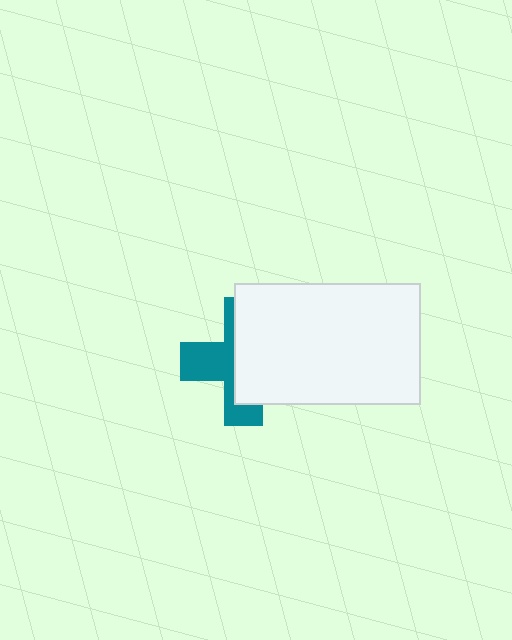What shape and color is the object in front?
The object in front is a white rectangle.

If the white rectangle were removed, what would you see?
You would see the complete teal cross.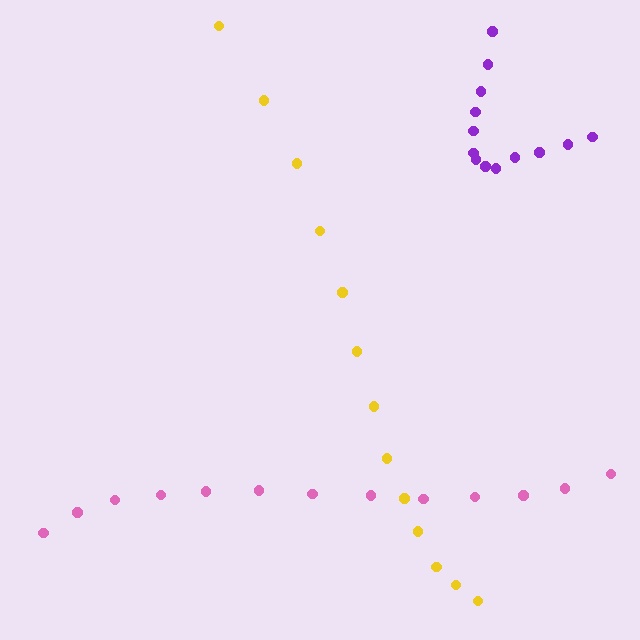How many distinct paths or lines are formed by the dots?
There are 3 distinct paths.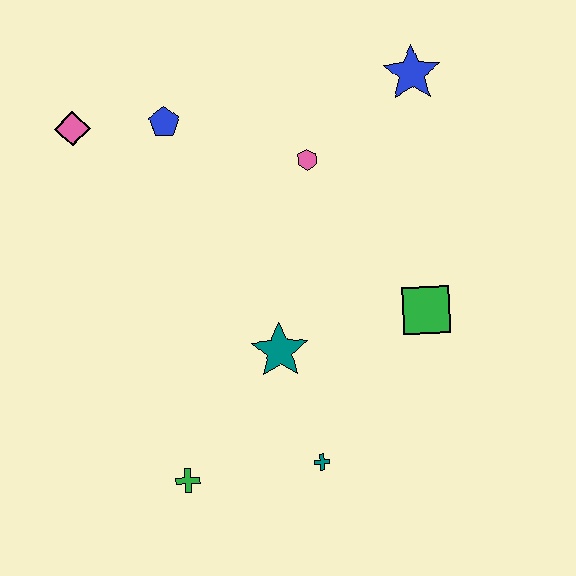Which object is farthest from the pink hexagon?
The green cross is farthest from the pink hexagon.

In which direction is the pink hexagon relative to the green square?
The pink hexagon is above the green square.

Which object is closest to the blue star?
The pink hexagon is closest to the blue star.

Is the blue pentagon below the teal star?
No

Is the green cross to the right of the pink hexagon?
No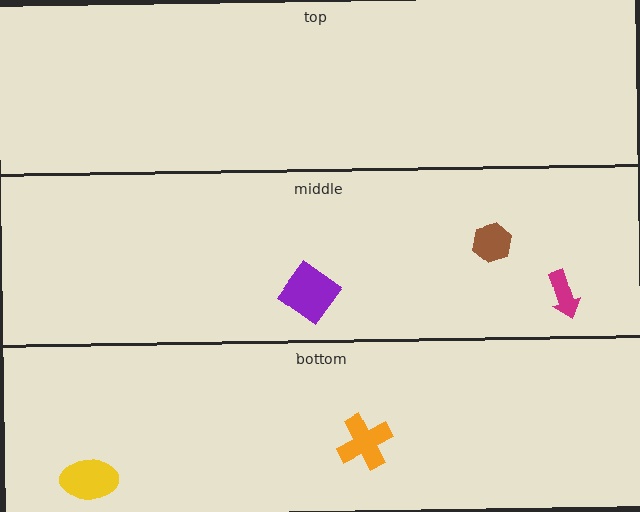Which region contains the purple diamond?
The middle region.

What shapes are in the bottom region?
The yellow ellipse, the orange cross.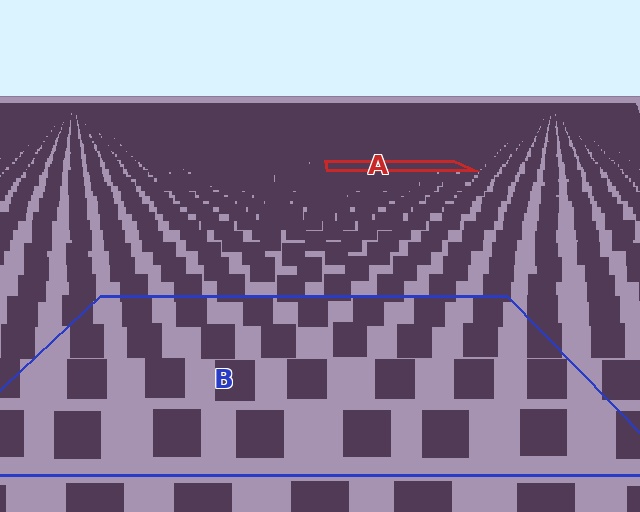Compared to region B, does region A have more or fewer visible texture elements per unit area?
Region A has more texture elements per unit area — they are packed more densely because it is farther away.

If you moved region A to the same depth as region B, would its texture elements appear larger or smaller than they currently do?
They would appear larger. At a closer depth, the same texture elements are projected at a bigger on-screen size.